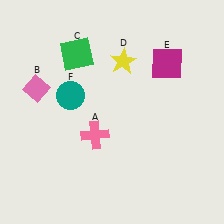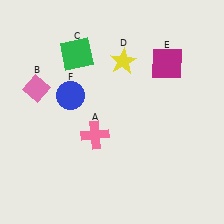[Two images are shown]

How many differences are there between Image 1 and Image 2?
There is 1 difference between the two images.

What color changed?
The circle (F) changed from teal in Image 1 to blue in Image 2.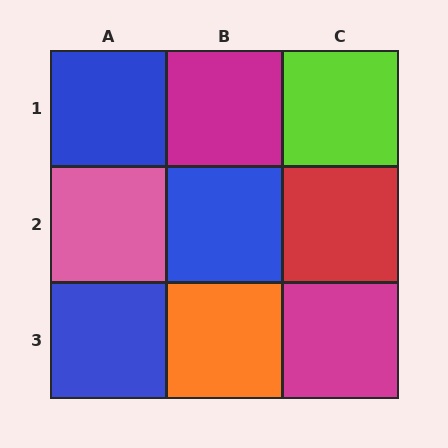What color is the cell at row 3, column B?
Orange.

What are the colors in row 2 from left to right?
Pink, blue, red.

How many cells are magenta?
2 cells are magenta.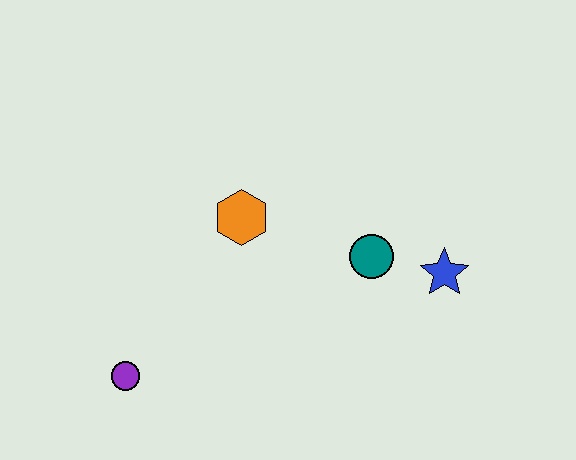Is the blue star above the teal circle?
No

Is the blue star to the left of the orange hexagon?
No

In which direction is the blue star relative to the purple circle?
The blue star is to the right of the purple circle.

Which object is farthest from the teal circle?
The purple circle is farthest from the teal circle.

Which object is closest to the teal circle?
The blue star is closest to the teal circle.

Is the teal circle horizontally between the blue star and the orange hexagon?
Yes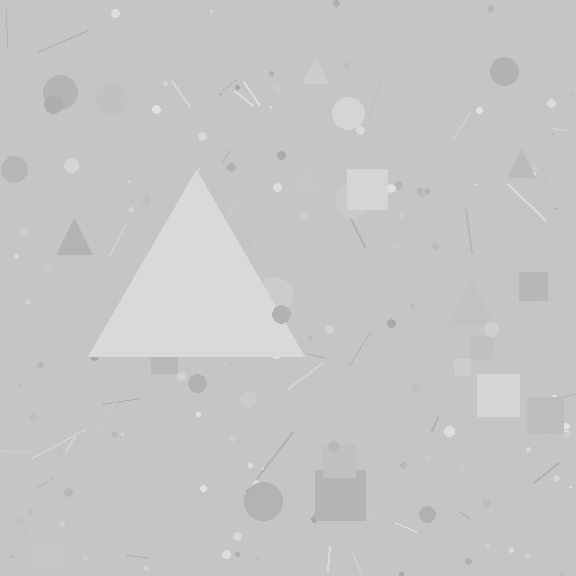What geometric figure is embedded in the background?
A triangle is embedded in the background.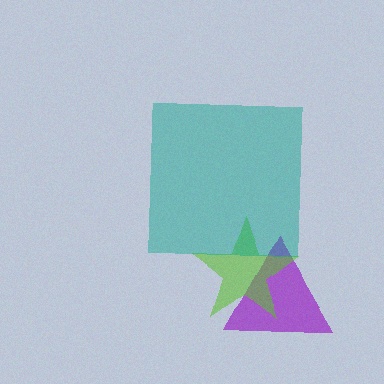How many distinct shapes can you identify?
There are 3 distinct shapes: a purple triangle, a lime star, a teal square.